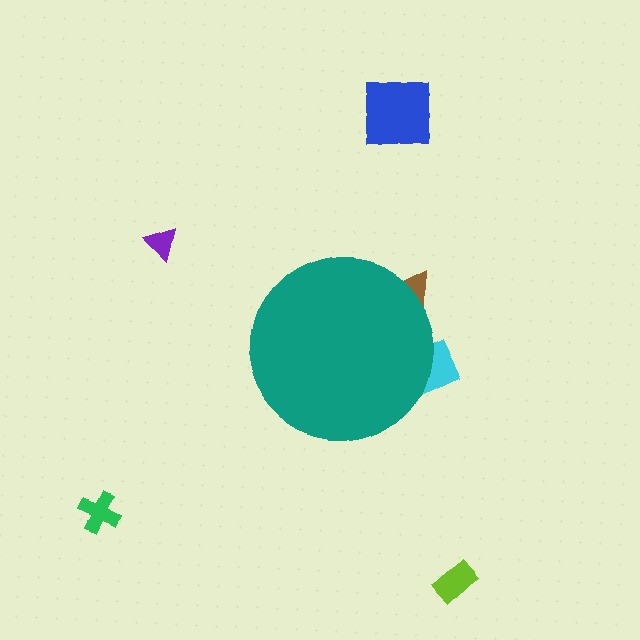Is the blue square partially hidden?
No, the blue square is fully visible.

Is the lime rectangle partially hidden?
No, the lime rectangle is fully visible.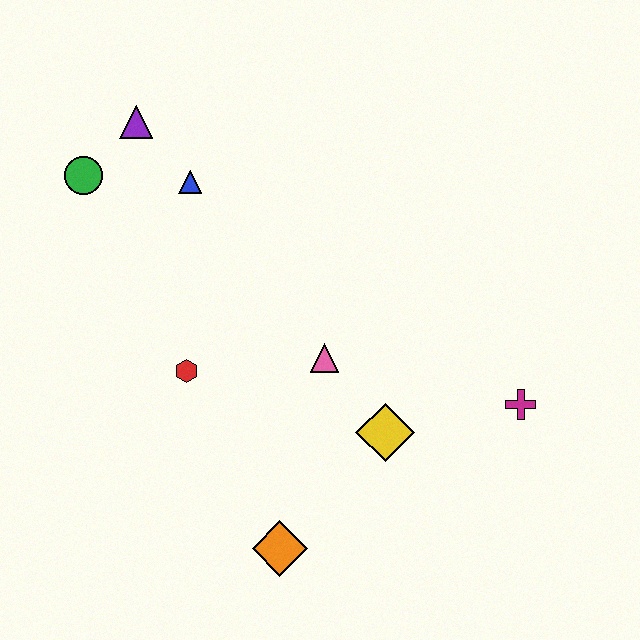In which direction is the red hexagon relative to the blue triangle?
The red hexagon is below the blue triangle.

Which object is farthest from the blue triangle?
The magenta cross is farthest from the blue triangle.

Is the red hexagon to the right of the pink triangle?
No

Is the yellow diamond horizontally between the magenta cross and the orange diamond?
Yes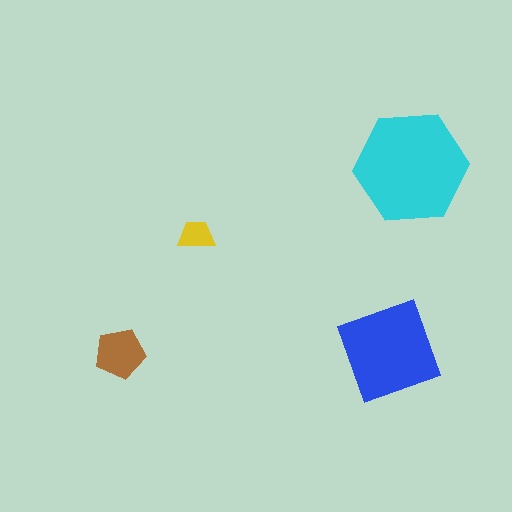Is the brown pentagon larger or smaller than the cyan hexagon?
Smaller.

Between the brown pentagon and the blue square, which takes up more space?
The blue square.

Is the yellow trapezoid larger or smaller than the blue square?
Smaller.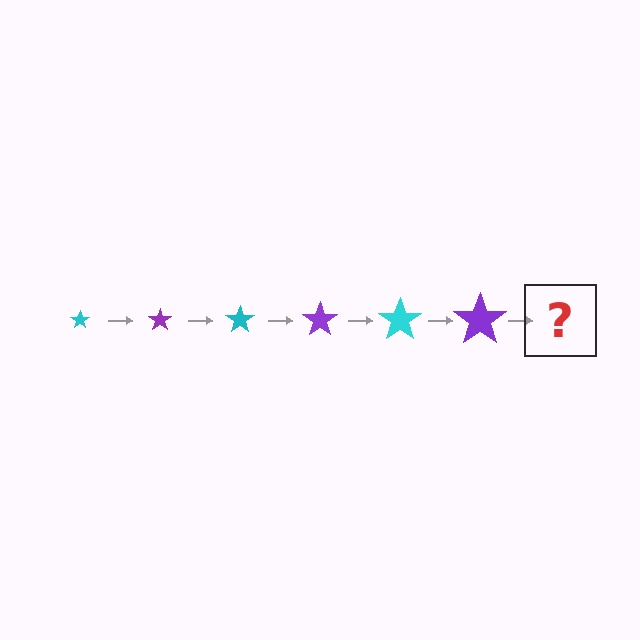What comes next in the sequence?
The next element should be a cyan star, larger than the previous one.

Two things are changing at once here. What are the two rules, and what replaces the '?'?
The two rules are that the star grows larger each step and the color cycles through cyan and purple. The '?' should be a cyan star, larger than the previous one.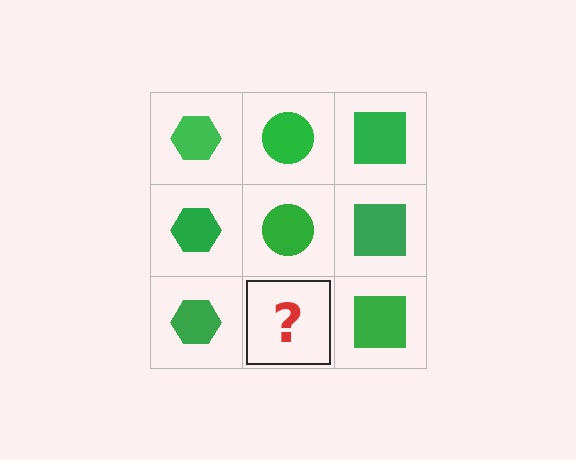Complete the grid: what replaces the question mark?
The question mark should be replaced with a green circle.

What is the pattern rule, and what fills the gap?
The rule is that each column has a consistent shape. The gap should be filled with a green circle.